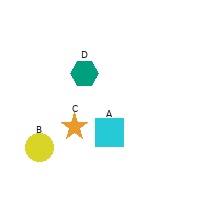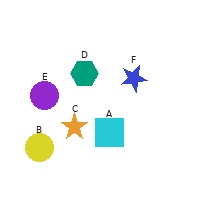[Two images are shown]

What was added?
A purple circle (E), a blue star (F) were added in Image 2.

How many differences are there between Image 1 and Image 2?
There are 2 differences between the two images.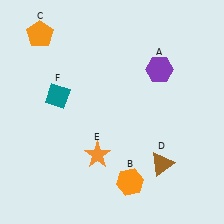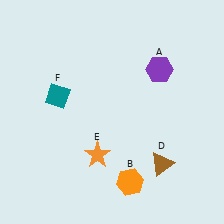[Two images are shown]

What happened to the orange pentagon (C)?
The orange pentagon (C) was removed in Image 2. It was in the top-left area of Image 1.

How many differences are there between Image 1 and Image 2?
There is 1 difference between the two images.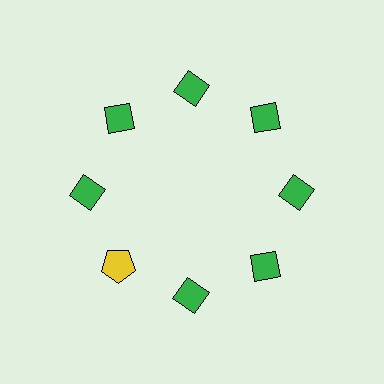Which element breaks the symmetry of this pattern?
The yellow pentagon at roughly the 8 o'clock position breaks the symmetry. All other shapes are green diamonds.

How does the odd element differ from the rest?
It differs in both color (yellow instead of green) and shape (pentagon instead of diamond).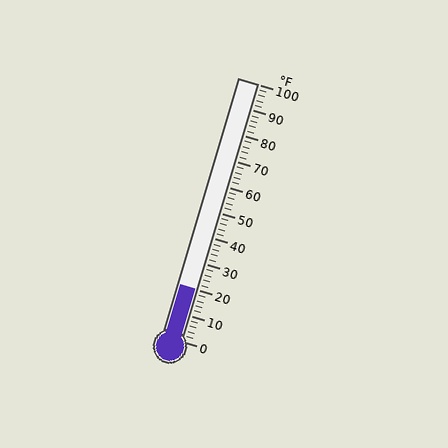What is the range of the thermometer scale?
The thermometer scale ranges from 0°F to 100°F.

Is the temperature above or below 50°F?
The temperature is below 50°F.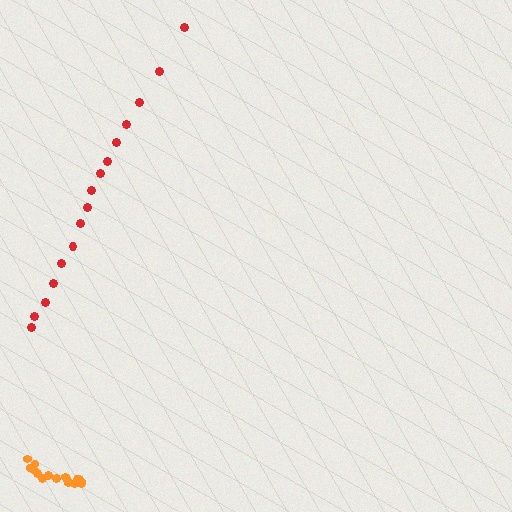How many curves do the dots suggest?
There are 2 distinct paths.